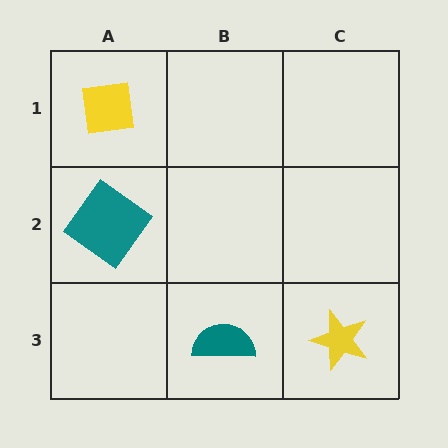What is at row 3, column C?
A yellow star.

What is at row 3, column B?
A teal semicircle.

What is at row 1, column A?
A yellow square.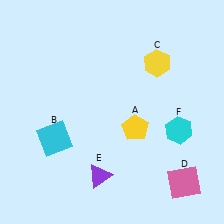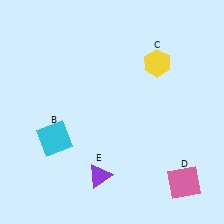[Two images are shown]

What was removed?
The cyan hexagon (F), the yellow pentagon (A) were removed in Image 2.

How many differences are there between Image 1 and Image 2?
There are 2 differences between the two images.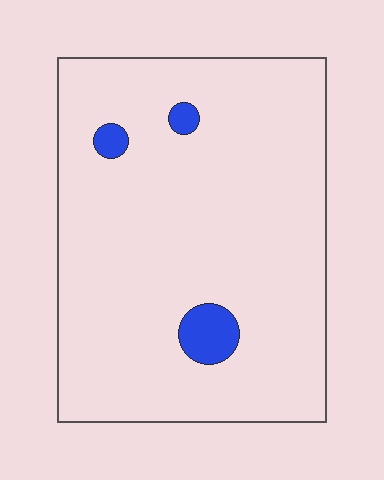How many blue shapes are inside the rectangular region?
3.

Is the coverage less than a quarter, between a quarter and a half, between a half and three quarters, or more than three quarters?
Less than a quarter.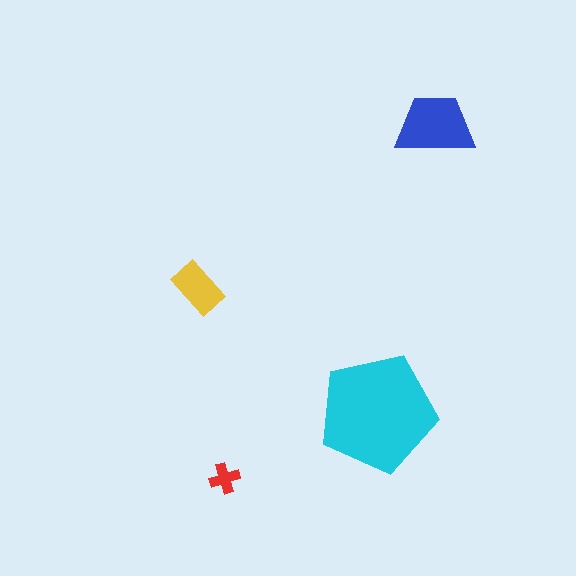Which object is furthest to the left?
The yellow rectangle is leftmost.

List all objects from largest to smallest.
The cyan pentagon, the blue trapezoid, the yellow rectangle, the red cross.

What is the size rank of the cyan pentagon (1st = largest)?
1st.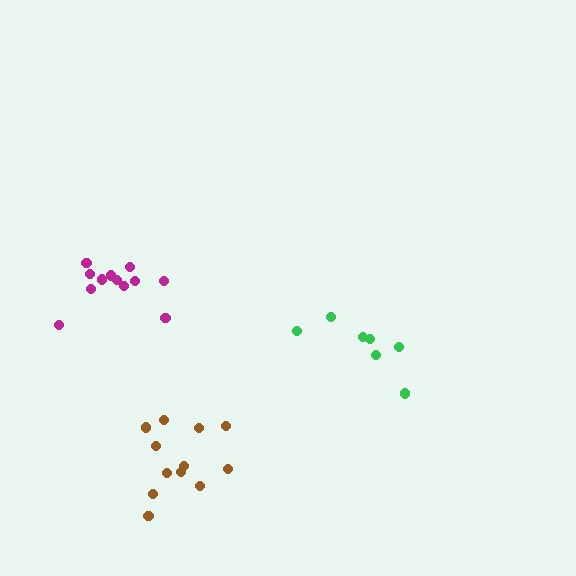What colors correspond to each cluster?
The clusters are colored: magenta, green, brown.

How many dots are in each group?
Group 1: 12 dots, Group 2: 7 dots, Group 3: 12 dots (31 total).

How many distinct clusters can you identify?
There are 3 distinct clusters.